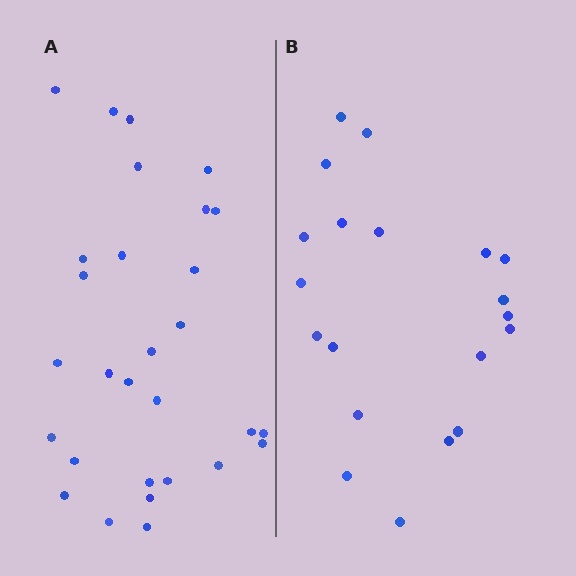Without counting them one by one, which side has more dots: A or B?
Region A (the left region) has more dots.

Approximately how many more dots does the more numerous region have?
Region A has roughly 8 or so more dots than region B.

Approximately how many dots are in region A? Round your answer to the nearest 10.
About 30 dots. (The exact count is 29, which rounds to 30.)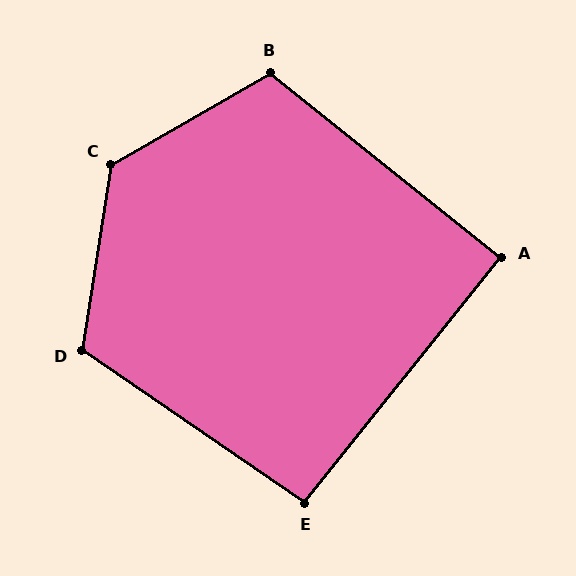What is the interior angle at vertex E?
Approximately 94 degrees (approximately right).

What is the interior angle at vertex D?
Approximately 115 degrees (obtuse).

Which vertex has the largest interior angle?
C, at approximately 129 degrees.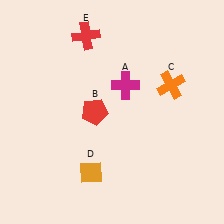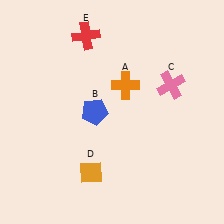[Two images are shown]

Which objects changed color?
A changed from magenta to orange. B changed from red to blue. C changed from orange to pink.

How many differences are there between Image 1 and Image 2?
There are 3 differences between the two images.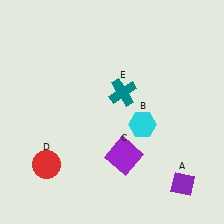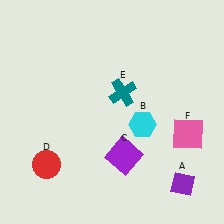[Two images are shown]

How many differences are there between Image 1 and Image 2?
There is 1 difference between the two images.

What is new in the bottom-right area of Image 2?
A pink square (F) was added in the bottom-right area of Image 2.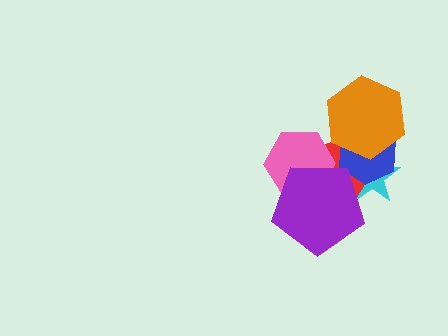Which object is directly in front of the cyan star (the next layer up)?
The red pentagon is directly in front of the cyan star.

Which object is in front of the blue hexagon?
The orange hexagon is in front of the blue hexagon.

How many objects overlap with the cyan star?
4 objects overlap with the cyan star.